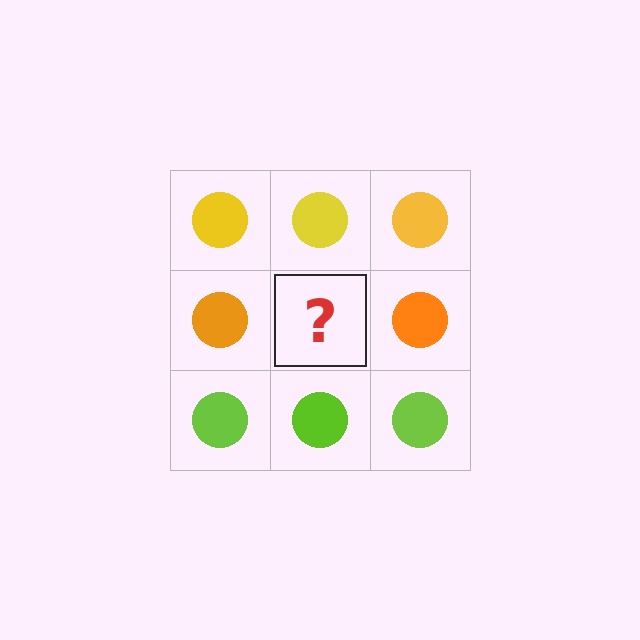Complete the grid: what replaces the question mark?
The question mark should be replaced with an orange circle.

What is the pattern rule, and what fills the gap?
The rule is that each row has a consistent color. The gap should be filled with an orange circle.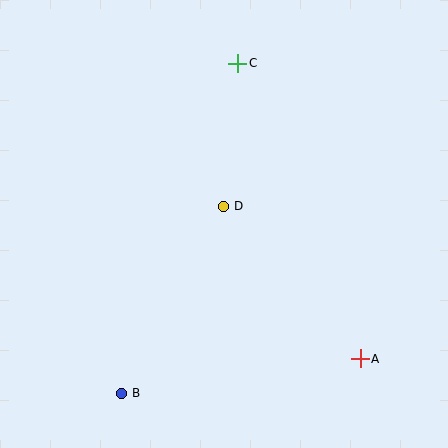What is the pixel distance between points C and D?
The distance between C and D is 143 pixels.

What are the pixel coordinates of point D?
Point D is at (223, 206).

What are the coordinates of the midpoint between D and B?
The midpoint between D and B is at (172, 300).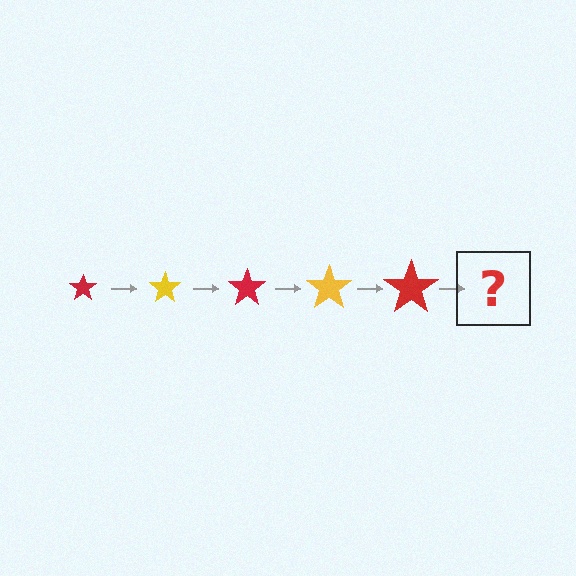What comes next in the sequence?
The next element should be a yellow star, larger than the previous one.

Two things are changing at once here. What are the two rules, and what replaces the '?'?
The two rules are that the star grows larger each step and the color cycles through red and yellow. The '?' should be a yellow star, larger than the previous one.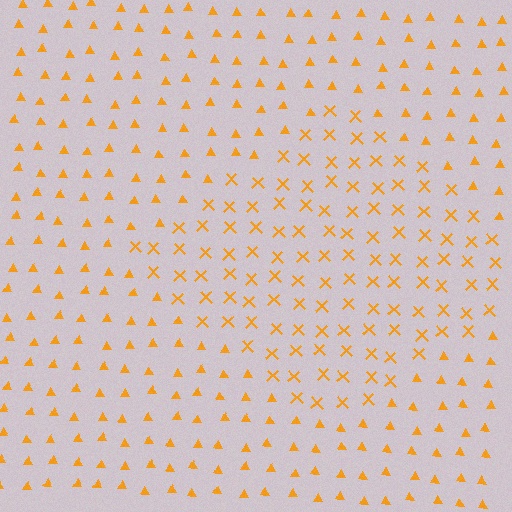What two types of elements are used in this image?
The image uses X marks inside the diamond region and triangles outside it.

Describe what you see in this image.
The image is filled with small orange elements arranged in a uniform grid. A diamond-shaped region contains X marks, while the surrounding area contains triangles. The boundary is defined purely by the change in element shape.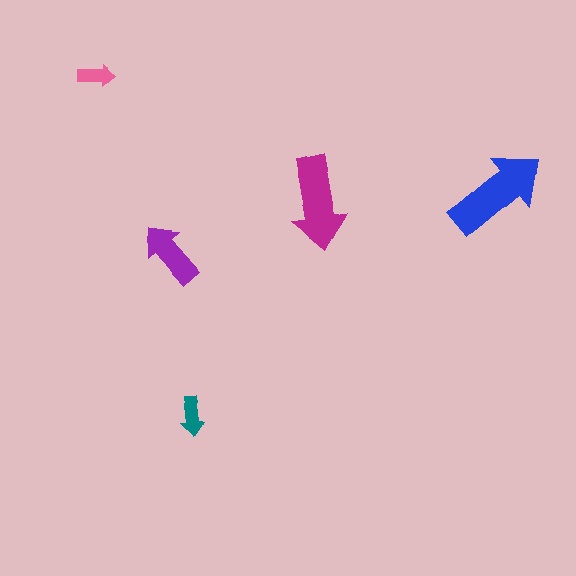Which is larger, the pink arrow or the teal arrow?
The teal one.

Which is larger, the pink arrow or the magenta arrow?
The magenta one.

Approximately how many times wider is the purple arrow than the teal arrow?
About 1.5 times wider.